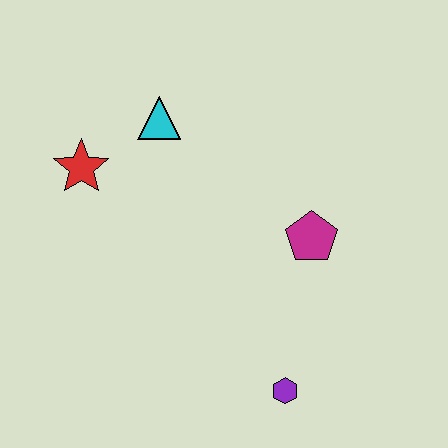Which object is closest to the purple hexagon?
The magenta pentagon is closest to the purple hexagon.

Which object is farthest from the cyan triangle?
The purple hexagon is farthest from the cyan triangle.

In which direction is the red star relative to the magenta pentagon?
The red star is to the left of the magenta pentagon.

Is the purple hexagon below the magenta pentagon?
Yes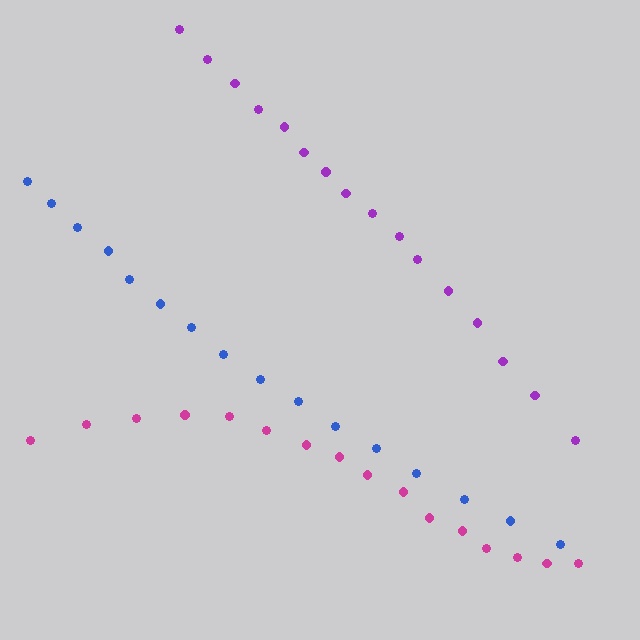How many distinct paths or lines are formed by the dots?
There are 3 distinct paths.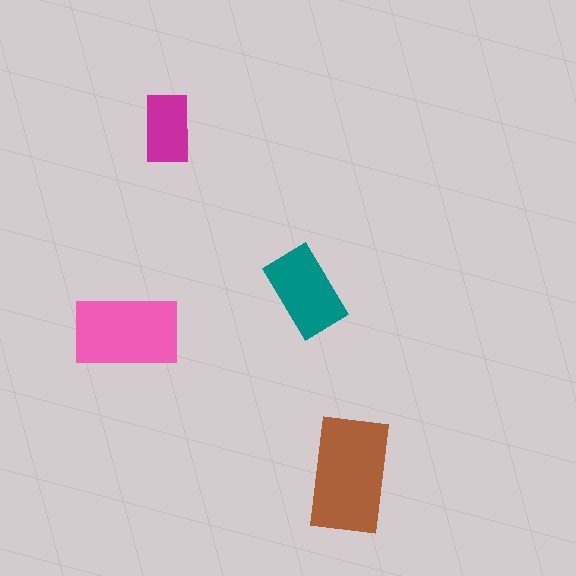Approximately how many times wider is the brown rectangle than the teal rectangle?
About 1.5 times wider.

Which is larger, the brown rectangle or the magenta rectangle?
The brown one.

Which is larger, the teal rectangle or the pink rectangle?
The pink one.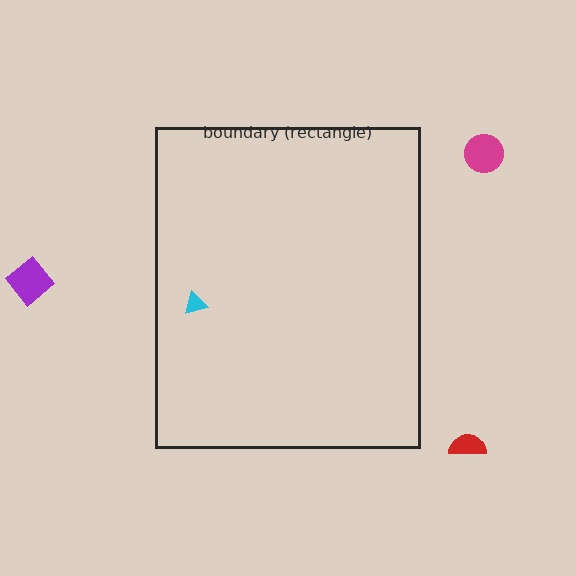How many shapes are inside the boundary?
1 inside, 3 outside.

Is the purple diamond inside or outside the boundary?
Outside.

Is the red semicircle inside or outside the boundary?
Outside.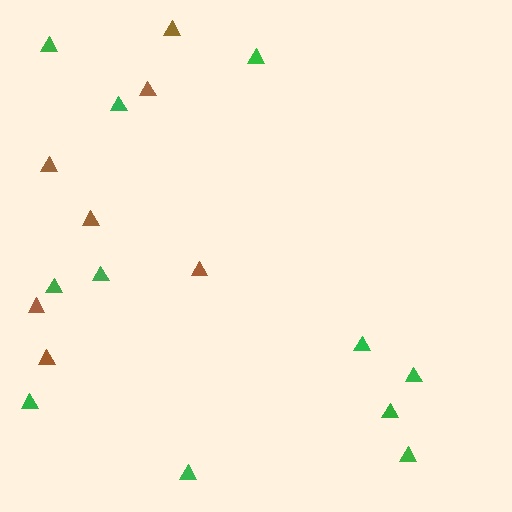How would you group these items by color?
There are 2 groups: one group of brown triangles (7) and one group of green triangles (11).